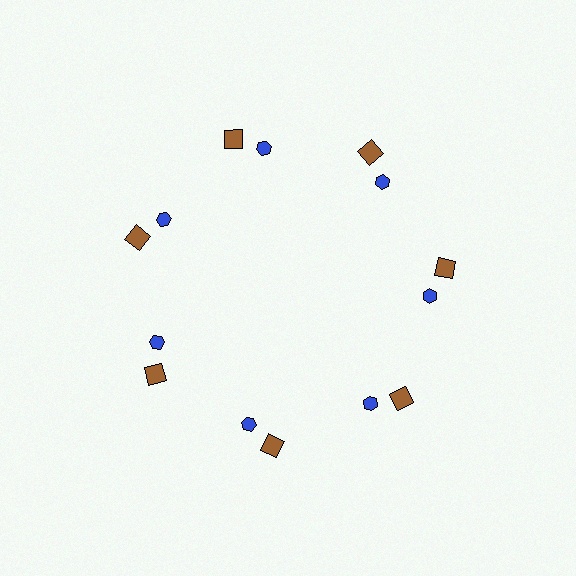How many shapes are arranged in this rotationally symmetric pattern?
There are 14 shapes, arranged in 7 groups of 2.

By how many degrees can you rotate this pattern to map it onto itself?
The pattern maps onto itself every 51 degrees of rotation.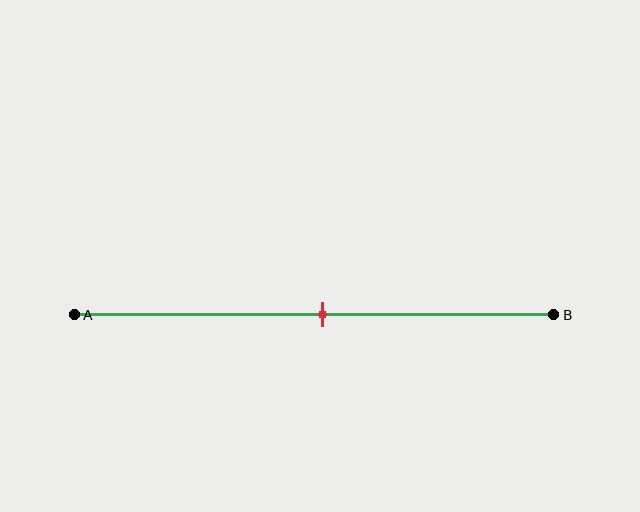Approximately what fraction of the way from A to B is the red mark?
The red mark is approximately 50% of the way from A to B.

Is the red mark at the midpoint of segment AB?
Yes, the mark is approximately at the midpoint.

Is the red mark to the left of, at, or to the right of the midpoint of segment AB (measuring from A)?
The red mark is approximately at the midpoint of segment AB.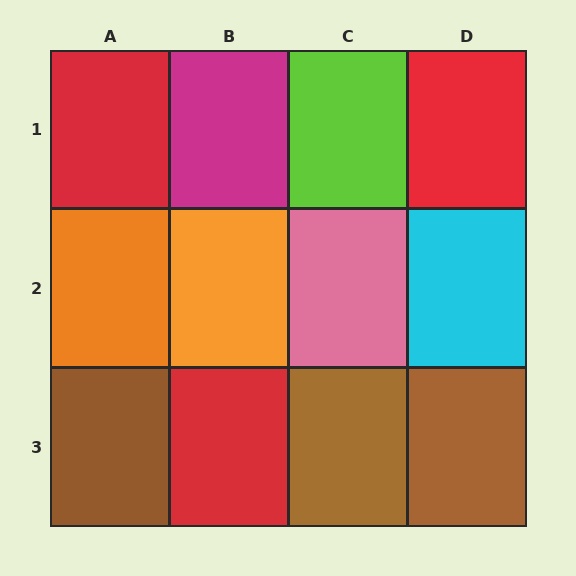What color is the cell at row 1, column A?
Red.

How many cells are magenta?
1 cell is magenta.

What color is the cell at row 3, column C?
Brown.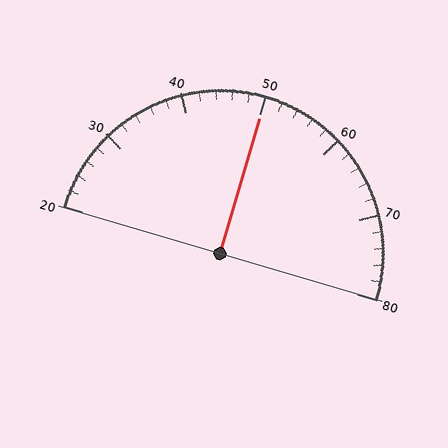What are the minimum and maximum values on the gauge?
The gauge ranges from 20 to 80.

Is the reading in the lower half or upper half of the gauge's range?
The reading is in the upper half of the range (20 to 80).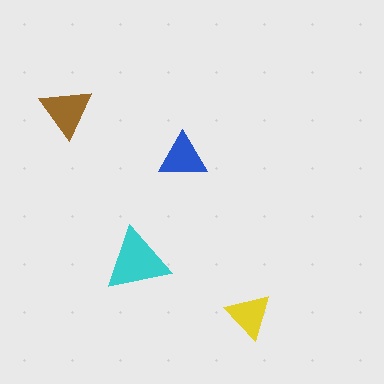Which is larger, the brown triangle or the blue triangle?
The brown one.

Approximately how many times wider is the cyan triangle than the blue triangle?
About 1.5 times wider.